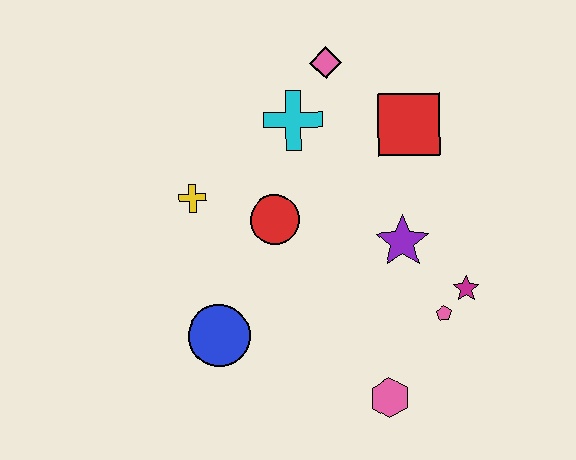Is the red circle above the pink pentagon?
Yes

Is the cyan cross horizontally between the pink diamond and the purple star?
No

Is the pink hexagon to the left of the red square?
Yes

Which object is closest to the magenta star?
The pink pentagon is closest to the magenta star.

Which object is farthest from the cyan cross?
The pink hexagon is farthest from the cyan cross.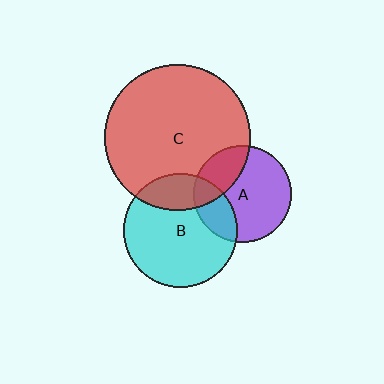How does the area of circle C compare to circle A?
Approximately 2.2 times.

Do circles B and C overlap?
Yes.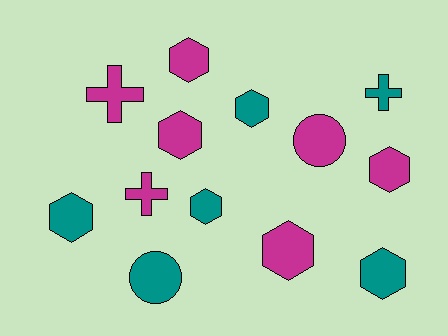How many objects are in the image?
There are 13 objects.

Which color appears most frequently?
Magenta, with 7 objects.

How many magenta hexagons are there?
There are 4 magenta hexagons.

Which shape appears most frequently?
Hexagon, with 8 objects.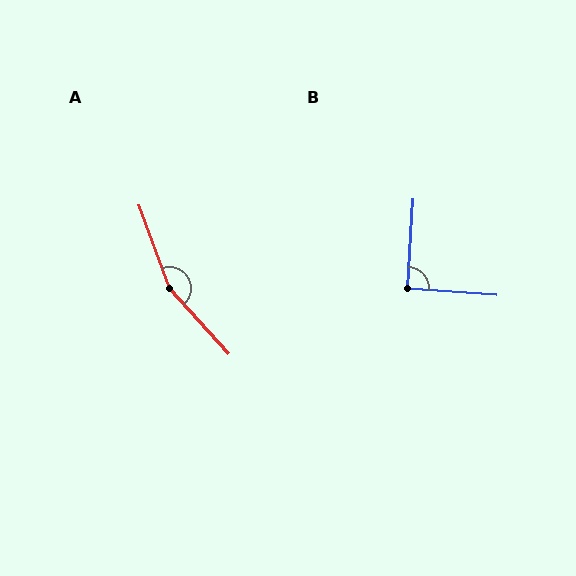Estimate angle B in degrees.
Approximately 91 degrees.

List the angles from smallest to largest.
B (91°), A (158°).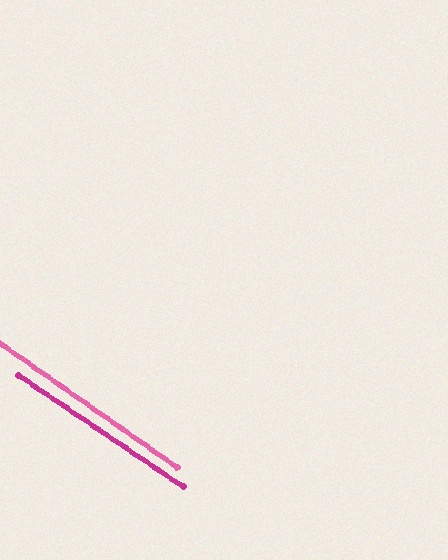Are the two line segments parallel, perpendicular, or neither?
Parallel — their directions differ by only 0.9°.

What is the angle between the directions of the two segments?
Approximately 1 degree.